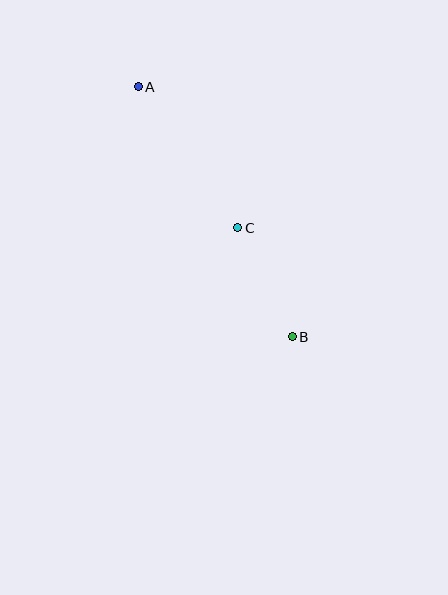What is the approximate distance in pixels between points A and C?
The distance between A and C is approximately 173 pixels.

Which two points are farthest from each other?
Points A and B are farthest from each other.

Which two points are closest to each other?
Points B and C are closest to each other.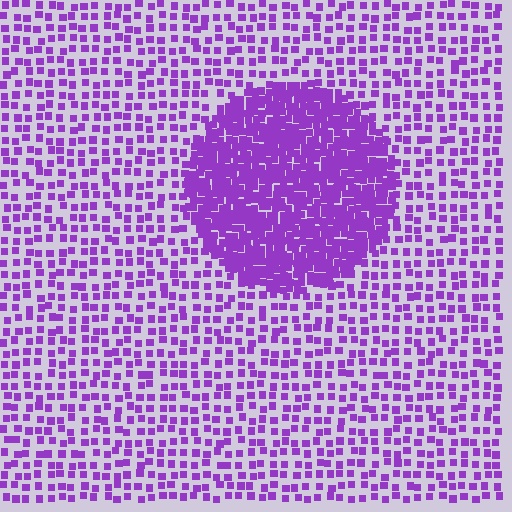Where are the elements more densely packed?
The elements are more densely packed inside the circle boundary.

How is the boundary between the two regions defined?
The boundary is defined by a change in element density (approximately 2.7x ratio). All elements are the same color, size, and shape.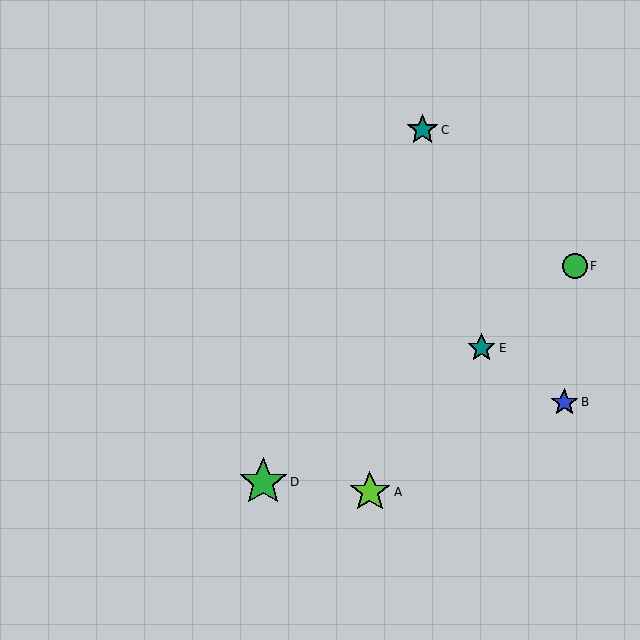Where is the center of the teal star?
The center of the teal star is at (482, 348).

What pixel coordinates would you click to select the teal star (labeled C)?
Click at (422, 130) to select the teal star C.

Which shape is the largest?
The green star (labeled D) is the largest.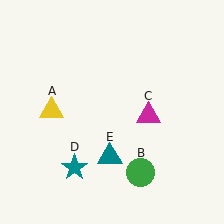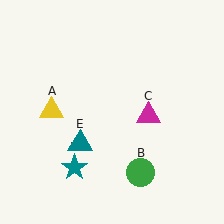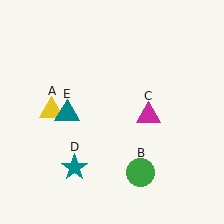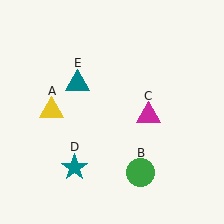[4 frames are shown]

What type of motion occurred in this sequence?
The teal triangle (object E) rotated clockwise around the center of the scene.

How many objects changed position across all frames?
1 object changed position: teal triangle (object E).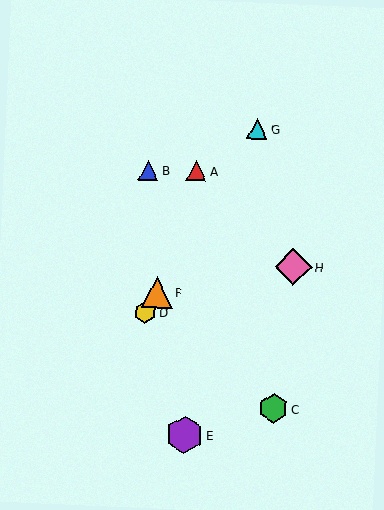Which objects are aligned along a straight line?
Objects D, F, G are aligned along a straight line.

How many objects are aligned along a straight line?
3 objects (D, F, G) are aligned along a straight line.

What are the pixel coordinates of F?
Object F is at (157, 293).